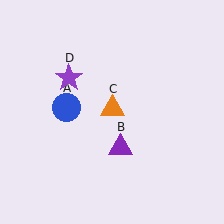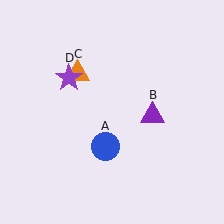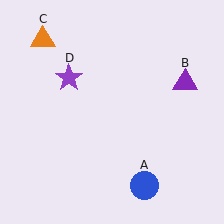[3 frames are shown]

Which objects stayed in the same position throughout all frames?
Purple star (object D) remained stationary.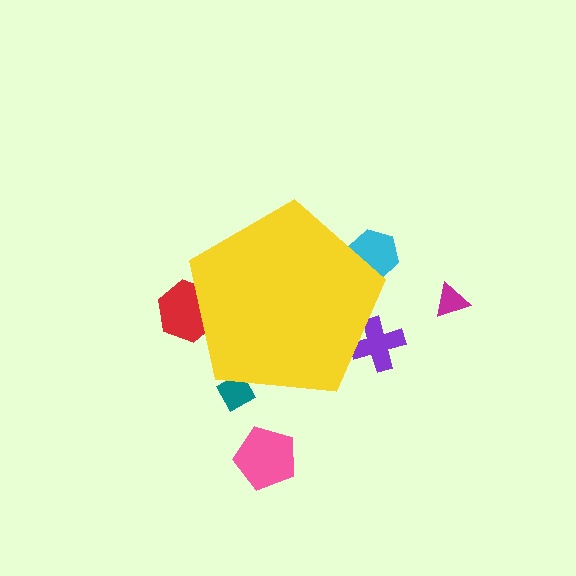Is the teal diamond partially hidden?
Yes, the teal diamond is partially hidden behind the yellow pentagon.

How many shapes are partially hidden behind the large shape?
4 shapes are partially hidden.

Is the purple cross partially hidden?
Yes, the purple cross is partially hidden behind the yellow pentagon.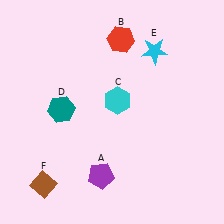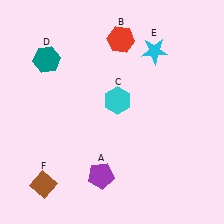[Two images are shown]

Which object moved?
The teal hexagon (D) moved up.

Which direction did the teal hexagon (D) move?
The teal hexagon (D) moved up.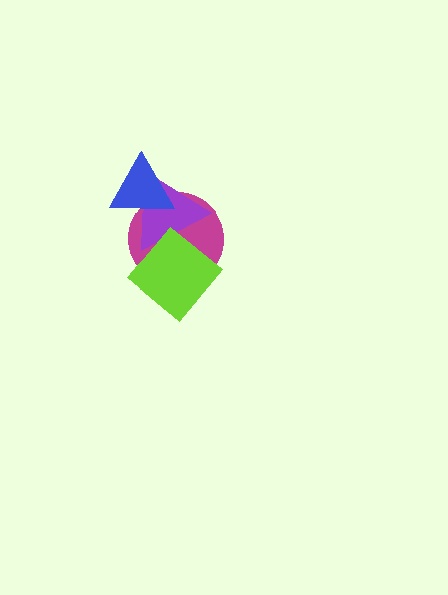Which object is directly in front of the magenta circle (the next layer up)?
The purple triangle is directly in front of the magenta circle.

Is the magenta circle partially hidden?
Yes, it is partially covered by another shape.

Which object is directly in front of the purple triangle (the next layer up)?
The lime diamond is directly in front of the purple triangle.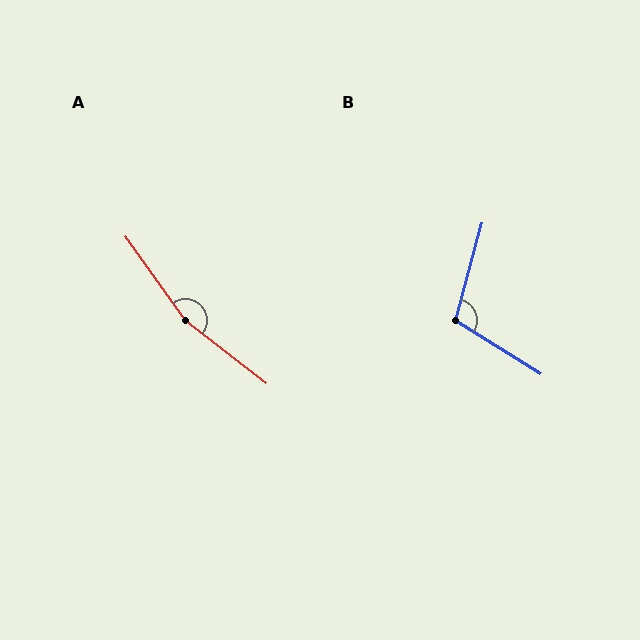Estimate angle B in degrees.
Approximately 107 degrees.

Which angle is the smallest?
B, at approximately 107 degrees.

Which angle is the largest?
A, at approximately 163 degrees.